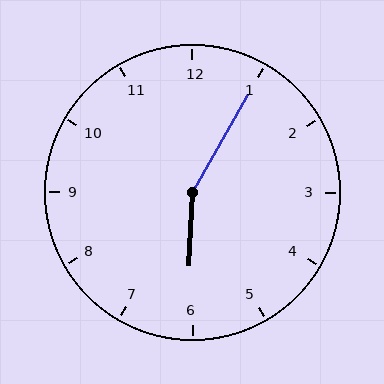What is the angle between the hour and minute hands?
Approximately 152 degrees.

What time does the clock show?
6:05.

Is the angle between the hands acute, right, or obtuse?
It is obtuse.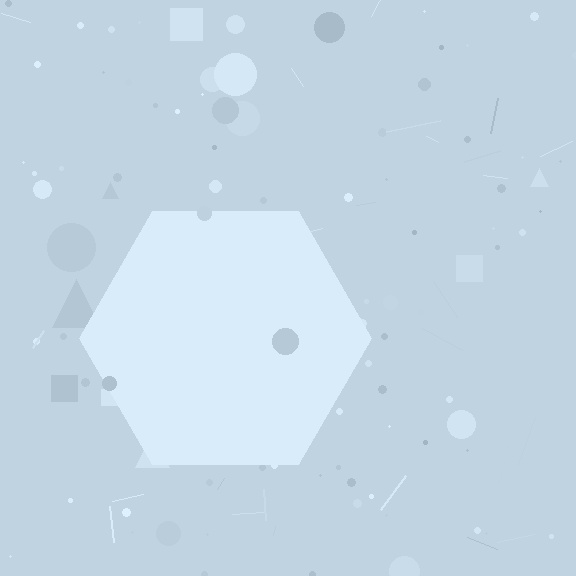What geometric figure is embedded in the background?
A hexagon is embedded in the background.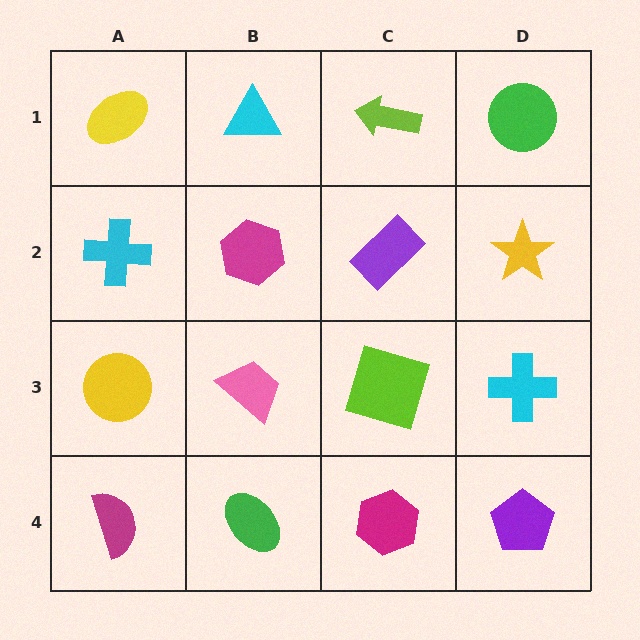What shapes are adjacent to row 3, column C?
A purple rectangle (row 2, column C), a magenta hexagon (row 4, column C), a pink trapezoid (row 3, column B), a cyan cross (row 3, column D).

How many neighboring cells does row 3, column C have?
4.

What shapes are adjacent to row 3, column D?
A yellow star (row 2, column D), a purple pentagon (row 4, column D), a lime square (row 3, column C).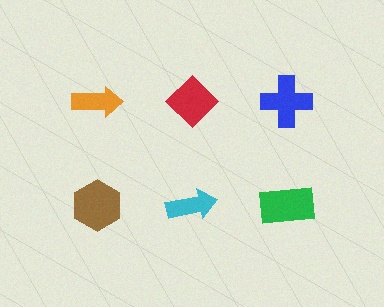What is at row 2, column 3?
A green rectangle.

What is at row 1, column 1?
An orange arrow.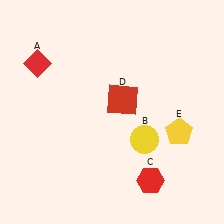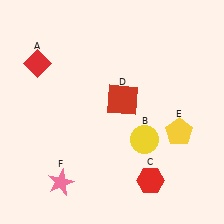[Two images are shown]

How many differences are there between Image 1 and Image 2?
There is 1 difference between the two images.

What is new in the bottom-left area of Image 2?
A pink star (F) was added in the bottom-left area of Image 2.